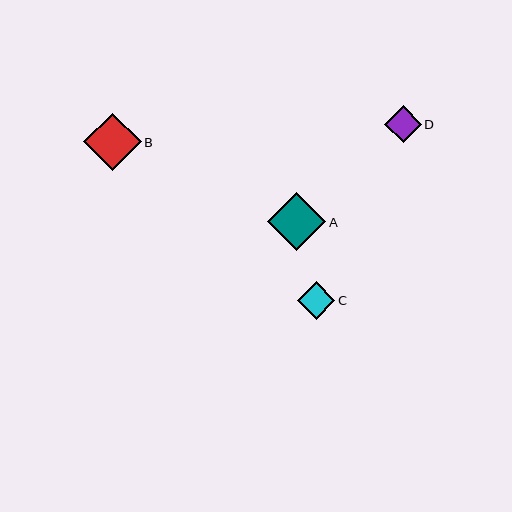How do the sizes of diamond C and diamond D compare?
Diamond C and diamond D are approximately the same size.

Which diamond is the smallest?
Diamond D is the smallest with a size of approximately 37 pixels.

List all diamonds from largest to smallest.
From largest to smallest: A, B, C, D.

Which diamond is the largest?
Diamond A is the largest with a size of approximately 58 pixels.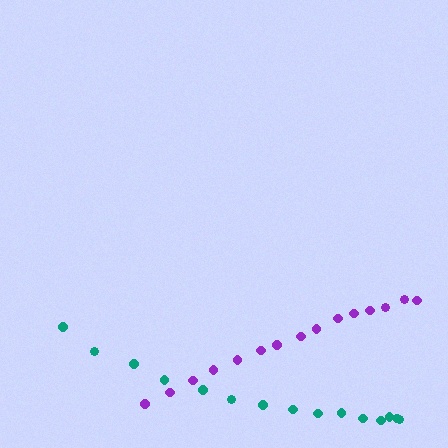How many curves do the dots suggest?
There are 2 distinct paths.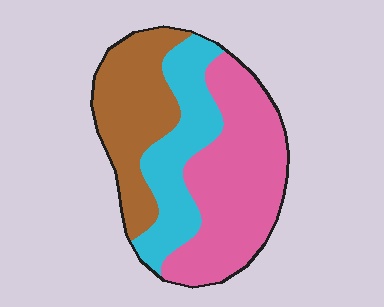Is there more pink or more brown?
Pink.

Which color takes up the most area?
Pink, at roughly 45%.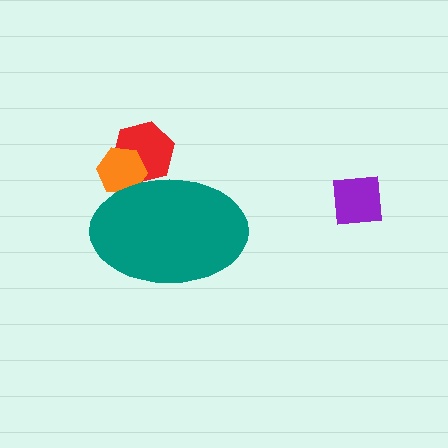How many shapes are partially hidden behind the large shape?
2 shapes are partially hidden.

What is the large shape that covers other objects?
A teal ellipse.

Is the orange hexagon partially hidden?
Yes, the orange hexagon is partially hidden behind the teal ellipse.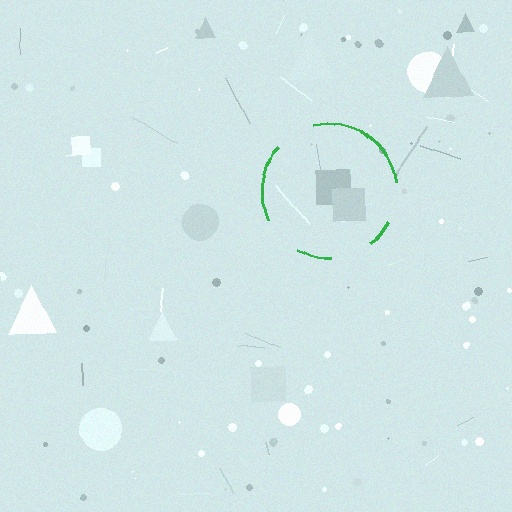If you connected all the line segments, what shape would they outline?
They would outline a circle.